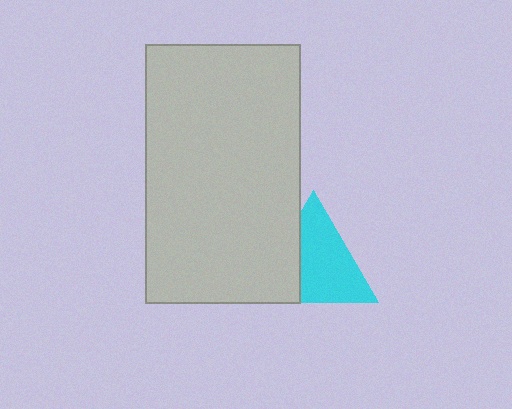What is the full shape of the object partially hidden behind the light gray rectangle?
The partially hidden object is a cyan triangle.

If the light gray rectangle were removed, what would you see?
You would see the complete cyan triangle.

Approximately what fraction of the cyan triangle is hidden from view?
Roughly 34% of the cyan triangle is hidden behind the light gray rectangle.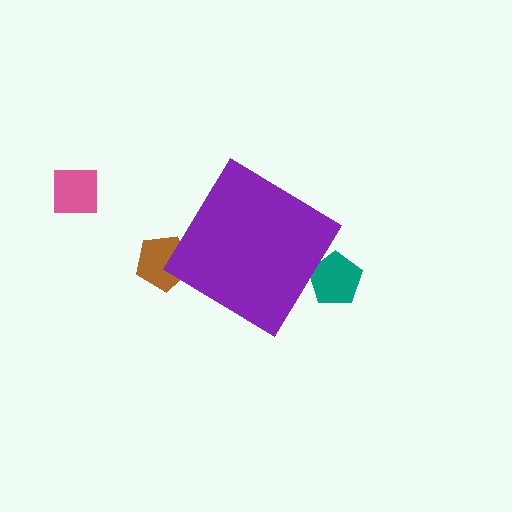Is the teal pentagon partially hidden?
Yes, the teal pentagon is partially hidden behind the purple diamond.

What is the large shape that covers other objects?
A purple diamond.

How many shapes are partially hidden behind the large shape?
2 shapes are partially hidden.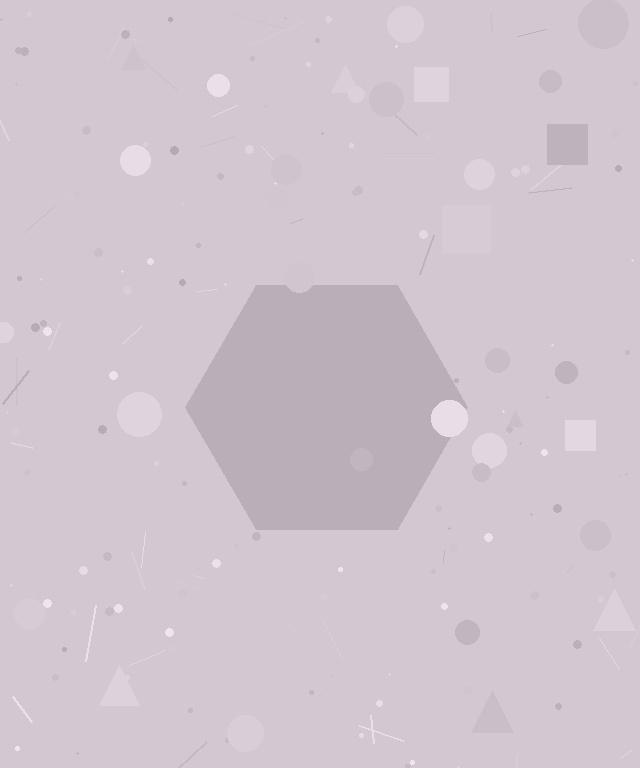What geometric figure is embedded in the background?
A hexagon is embedded in the background.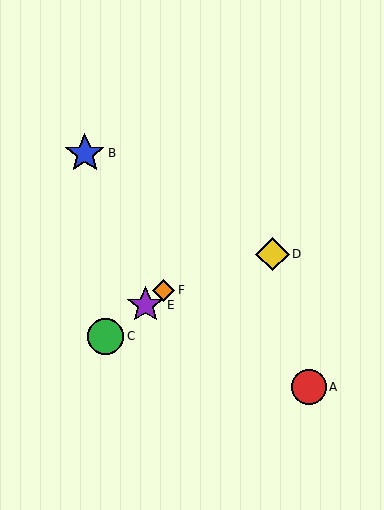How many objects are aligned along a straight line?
3 objects (C, E, F) are aligned along a straight line.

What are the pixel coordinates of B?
Object B is at (85, 153).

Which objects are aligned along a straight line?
Objects C, E, F are aligned along a straight line.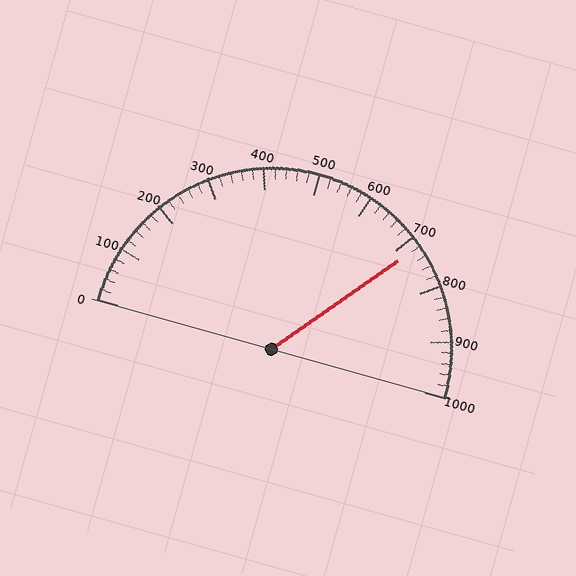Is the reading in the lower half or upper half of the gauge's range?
The reading is in the upper half of the range (0 to 1000).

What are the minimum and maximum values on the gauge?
The gauge ranges from 0 to 1000.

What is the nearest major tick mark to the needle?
The nearest major tick mark is 700.